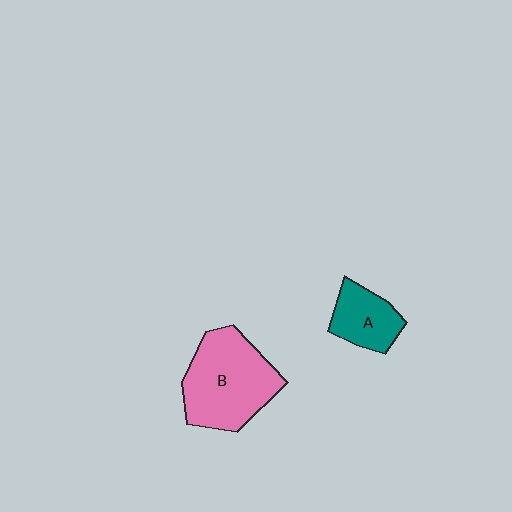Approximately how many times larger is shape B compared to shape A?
Approximately 2.1 times.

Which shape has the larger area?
Shape B (pink).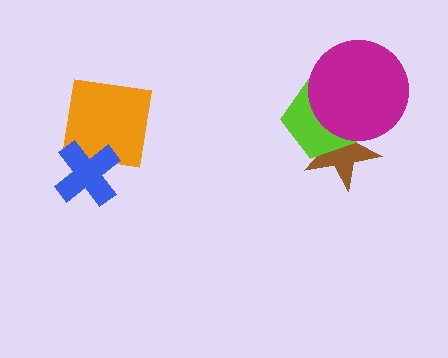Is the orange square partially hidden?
Yes, it is partially covered by another shape.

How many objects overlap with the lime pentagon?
2 objects overlap with the lime pentagon.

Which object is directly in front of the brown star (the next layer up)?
The lime pentagon is directly in front of the brown star.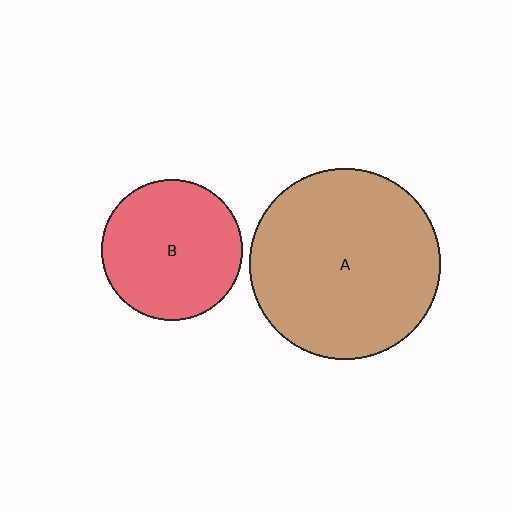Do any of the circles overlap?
No, none of the circles overlap.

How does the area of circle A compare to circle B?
Approximately 1.8 times.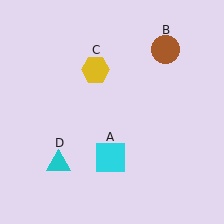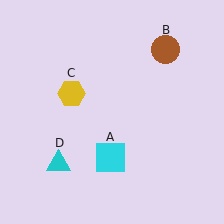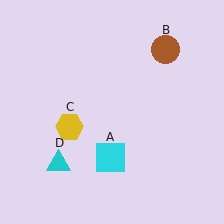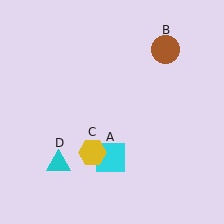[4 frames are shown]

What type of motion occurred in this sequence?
The yellow hexagon (object C) rotated counterclockwise around the center of the scene.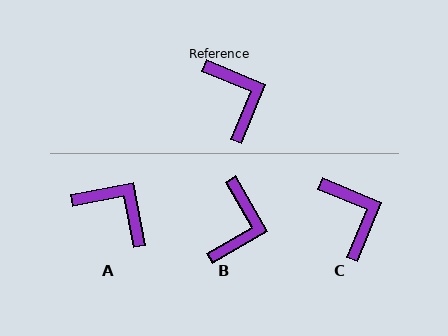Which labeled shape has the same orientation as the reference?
C.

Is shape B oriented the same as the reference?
No, it is off by about 38 degrees.